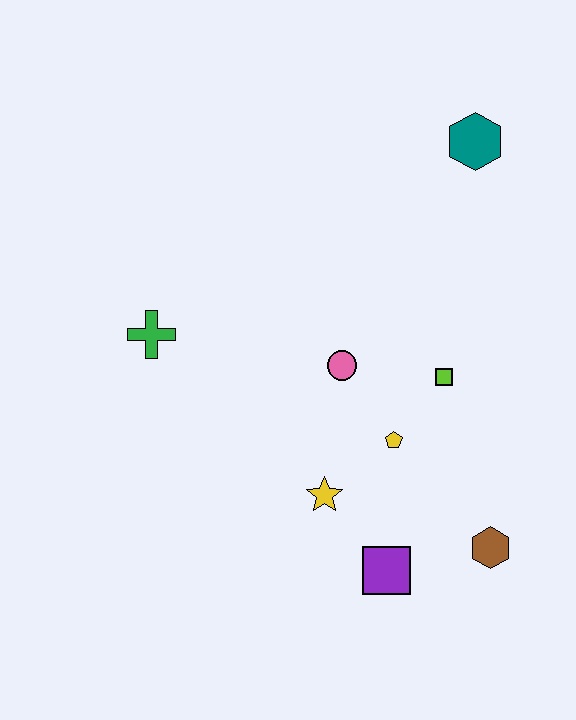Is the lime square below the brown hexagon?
No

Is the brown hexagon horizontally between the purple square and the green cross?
No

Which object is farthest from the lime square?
The green cross is farthest from the lime square.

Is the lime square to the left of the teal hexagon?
Yes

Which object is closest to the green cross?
The pink circle is closest to the green cross.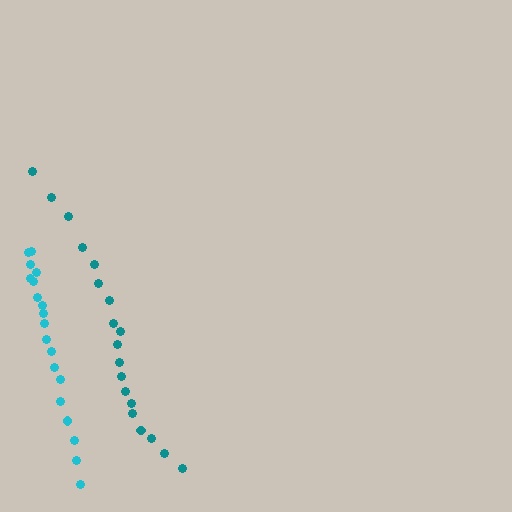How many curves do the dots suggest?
There are 2 distinct paths.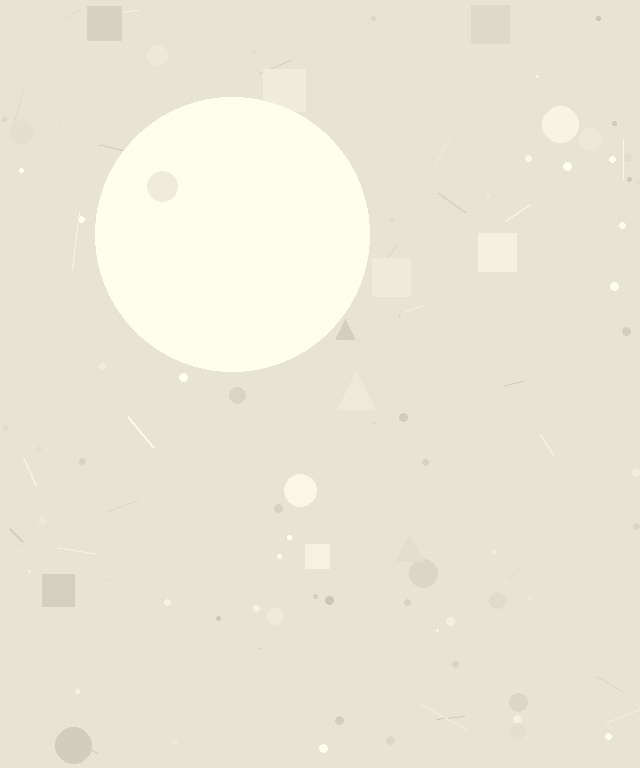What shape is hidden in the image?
A circle is hidden in the image.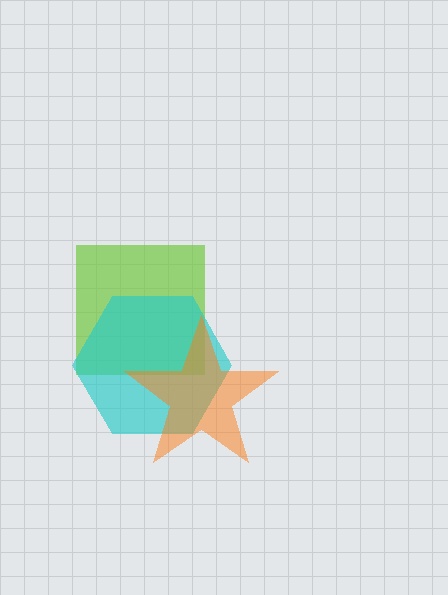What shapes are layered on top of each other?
The layered shapes are: a lime square, a cyan hexagon, an orange star.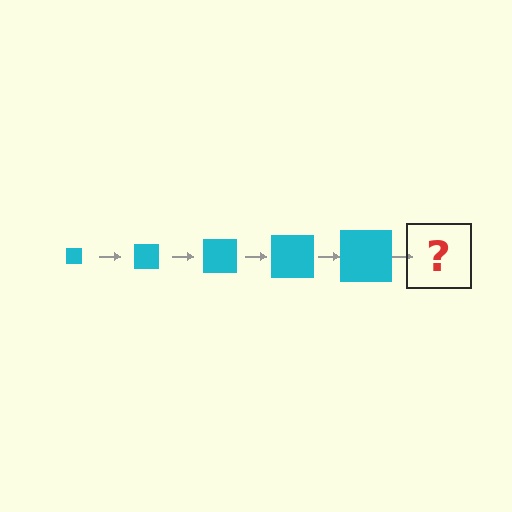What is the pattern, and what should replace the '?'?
The pattern is that the square gets progressively larger each step. The '?' should be a cyan square, larger than the previous one.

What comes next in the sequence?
The next element should be a cyan square, larger than the previous one.